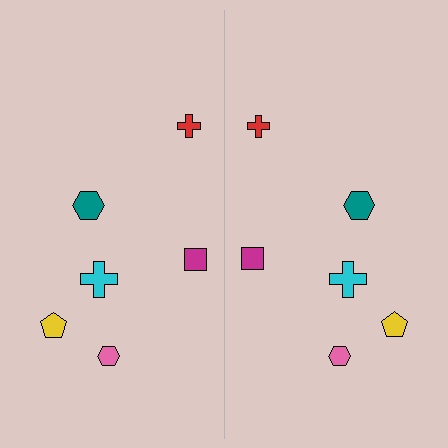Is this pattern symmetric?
Yes, this pattern has bilateral (reflection) symmetry.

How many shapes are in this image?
There are 12 shapes in this image.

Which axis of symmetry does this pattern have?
The pattern has a vertical axis of symmetry running through the center of the image.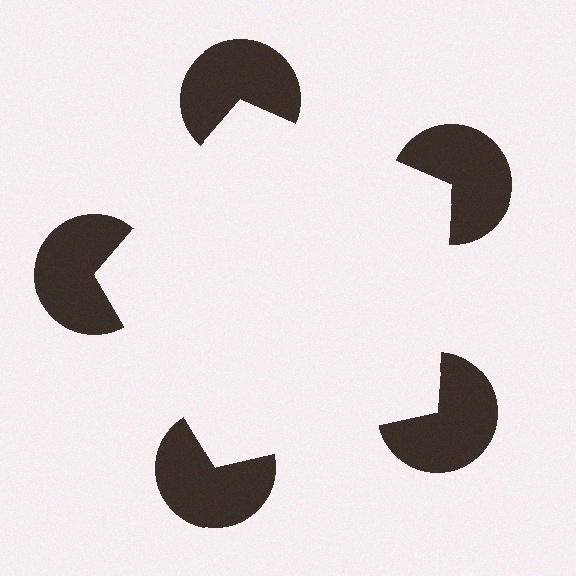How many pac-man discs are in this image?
There are 5 — one at each vertex of the illusory pentagon.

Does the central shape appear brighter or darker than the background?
It typically appears slightly brighter than the background, even though no actual brightness change is drawn.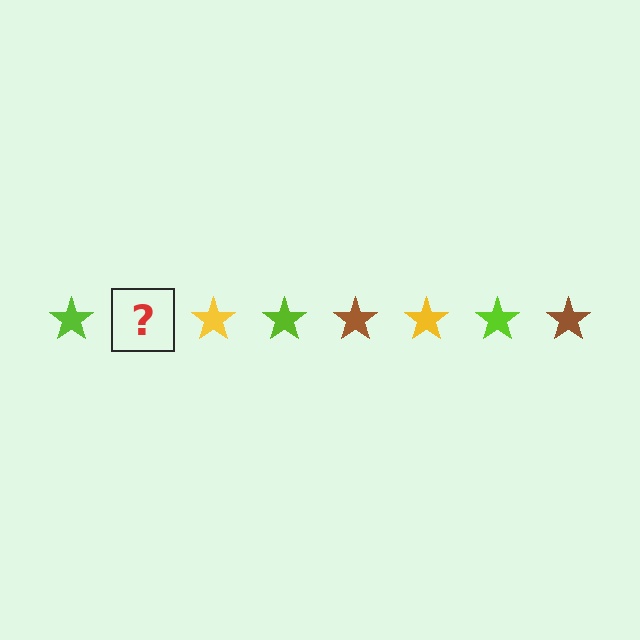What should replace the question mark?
The question mark should be replaced with a brown star.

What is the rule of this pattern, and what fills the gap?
The rule is that the pattern cycles through lime, brown, yellow stars. The gap should be filled with a brown star.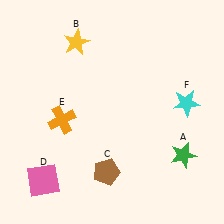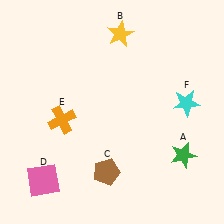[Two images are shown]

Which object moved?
The yellow star (B) moved right.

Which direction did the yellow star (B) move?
The yellow star (B) moved right.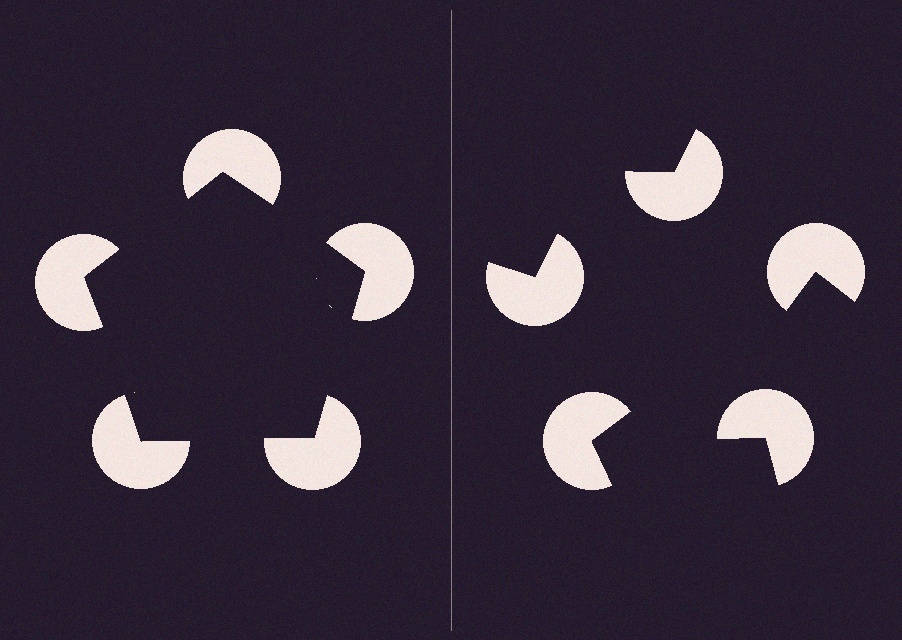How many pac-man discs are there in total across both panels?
10 — 5 on each side.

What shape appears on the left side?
An illusory pentagon.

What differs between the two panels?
The pac-man discs are positioned identically on both sides; only the wedge orientations differ. On the left they align to a pentagon; on the right they are misaligned.